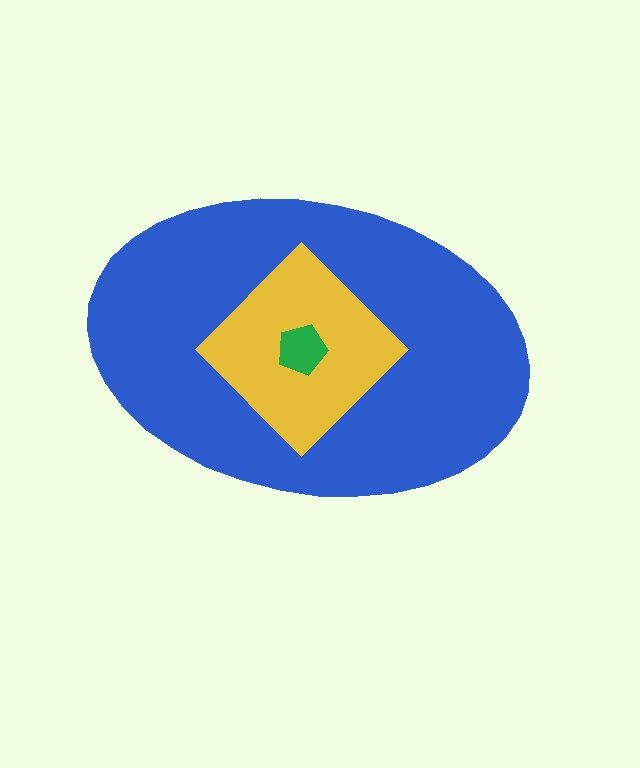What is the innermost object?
The green pentagon.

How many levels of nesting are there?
3.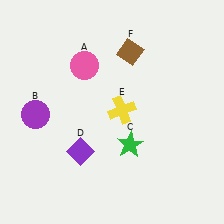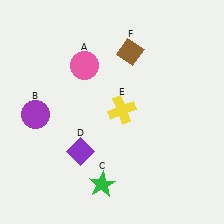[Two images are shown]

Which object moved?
The green star (C) moved down.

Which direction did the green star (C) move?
The green star (C) moved down.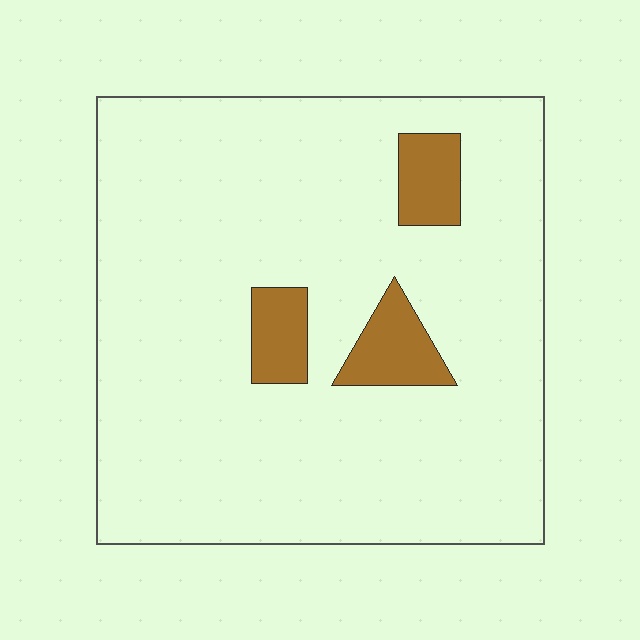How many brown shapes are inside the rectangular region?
3.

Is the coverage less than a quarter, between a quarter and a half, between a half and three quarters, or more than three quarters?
Less than a quarter.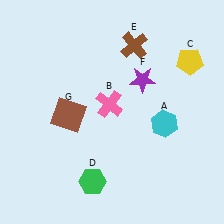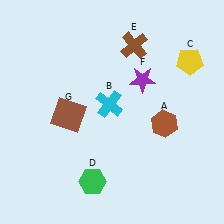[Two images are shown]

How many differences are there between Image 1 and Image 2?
There are 2 differences between the two images.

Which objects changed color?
A changed from cyan to brown. B changed from pink to cyan.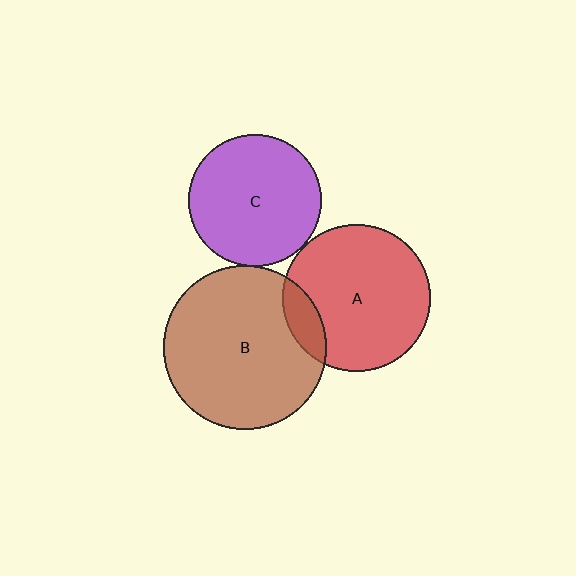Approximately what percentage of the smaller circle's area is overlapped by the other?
Approximately 5%.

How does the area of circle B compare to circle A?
Approximately 1.2 times.